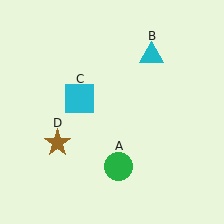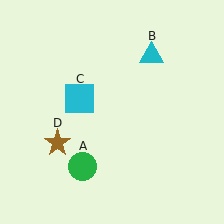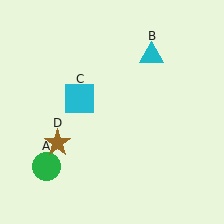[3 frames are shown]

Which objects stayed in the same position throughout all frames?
Cyan triangle (object B) and cyan square (object C) and brown star (object D) remained stationary.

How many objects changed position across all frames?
1 object changed position: green circle (object A).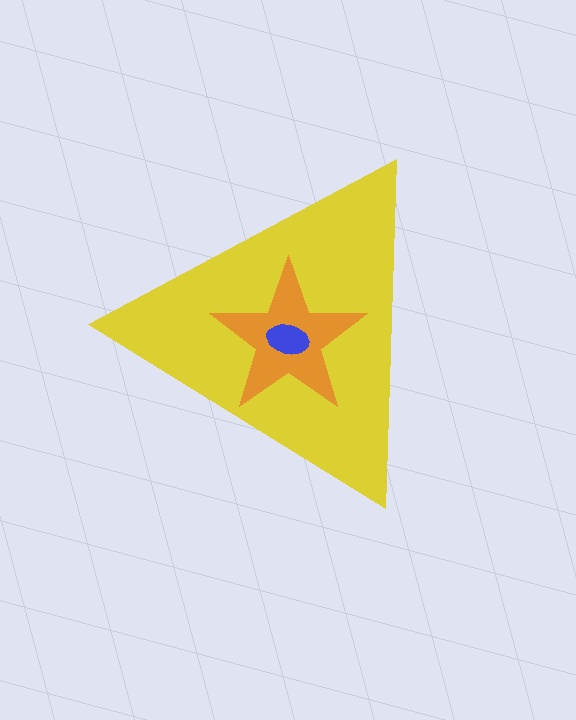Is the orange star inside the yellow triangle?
Yes.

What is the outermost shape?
The yellow triangle.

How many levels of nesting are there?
3.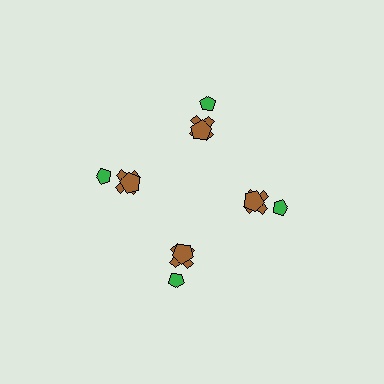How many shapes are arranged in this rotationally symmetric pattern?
There are 12 shapes, arranged in 4 groups of 3.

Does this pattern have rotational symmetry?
Yes, this pattern has 4-fold rotational symmetry. It looks the same after rotating 90 degrees around the center.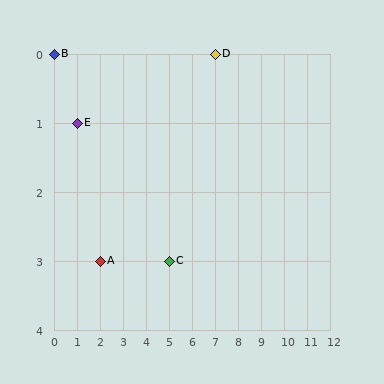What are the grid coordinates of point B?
Point B is at grid coordinates (0, 0).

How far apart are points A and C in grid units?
Points A and C are 3 columns apart.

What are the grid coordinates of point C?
Point C is at grid coordinates (5, 3).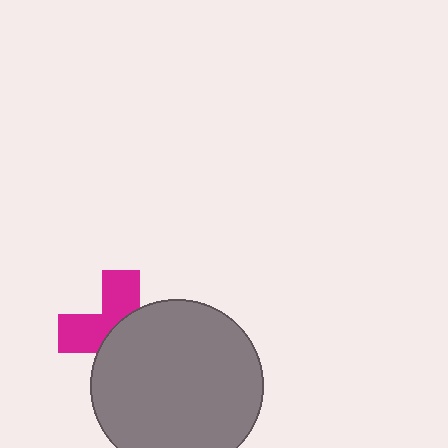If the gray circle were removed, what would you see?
You would see the complete magenta cross.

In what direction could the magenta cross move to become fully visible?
The magenta cross could move toward the upper-left. That would shift it out from behind the gray circle entirely.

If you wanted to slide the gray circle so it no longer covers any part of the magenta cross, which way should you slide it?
Slide it toward the lower-right — that is the most direct way to separate the two shapes.